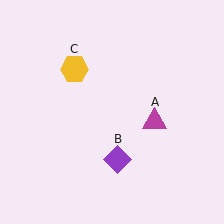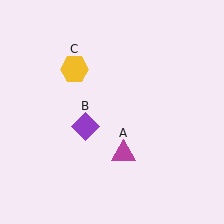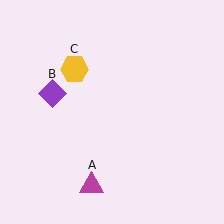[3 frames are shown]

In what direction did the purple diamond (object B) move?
The purple diamond (object B) moved up and to the left.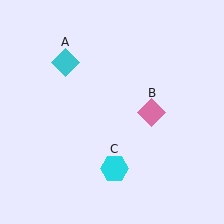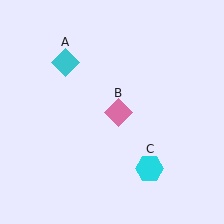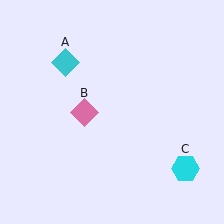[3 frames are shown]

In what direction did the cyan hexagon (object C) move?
The cyan hexagon (object C) moved right.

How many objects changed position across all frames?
2 objects changed position: pink diamond (object B), cyan hexagon (object C).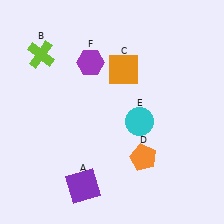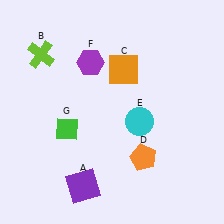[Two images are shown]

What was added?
A green diamond (G) was added in Image 2.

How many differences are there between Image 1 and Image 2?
There is 1 difference between the two images.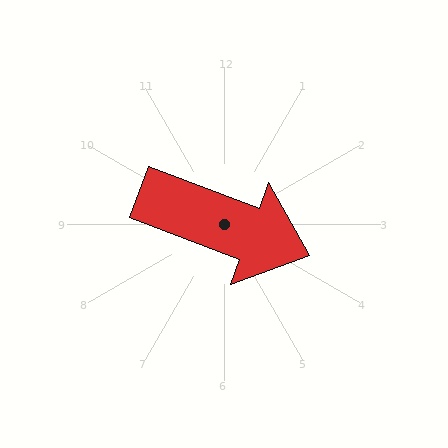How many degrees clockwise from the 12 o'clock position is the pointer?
Approximately 111 degrees.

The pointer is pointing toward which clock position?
Roughly 4 o'clock.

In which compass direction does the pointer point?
East.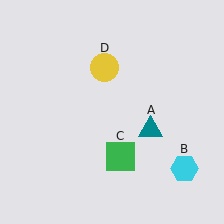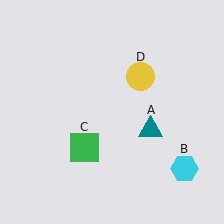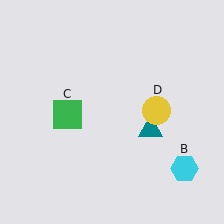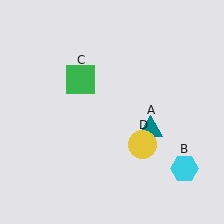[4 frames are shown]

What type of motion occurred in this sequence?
The green square (object C), yellow circle (object D) rotated clockwise around the center of the scene.